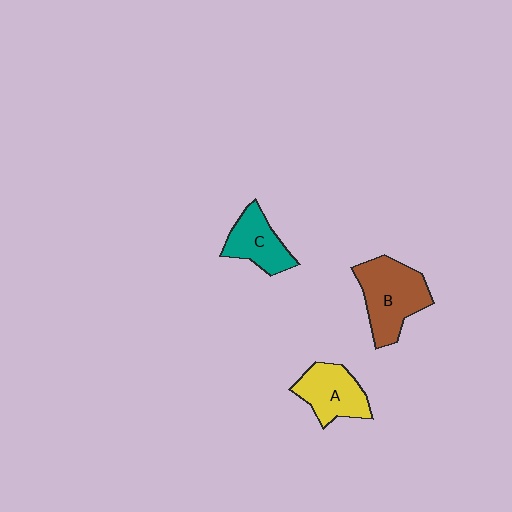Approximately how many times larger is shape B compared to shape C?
Approximately 1.5 times.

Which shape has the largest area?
Shape B (brown).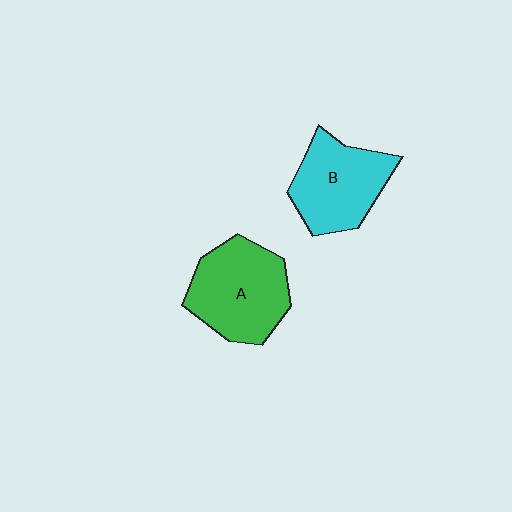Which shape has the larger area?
Shape A (green).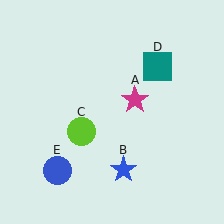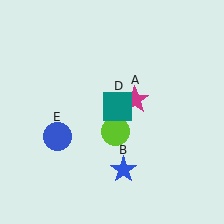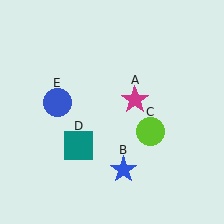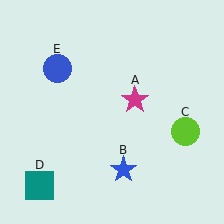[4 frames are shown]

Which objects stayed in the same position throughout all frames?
Magenta star (object A) and blue star (object B) remained stationary.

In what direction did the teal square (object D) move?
The teal square (object D) moved down and to the left.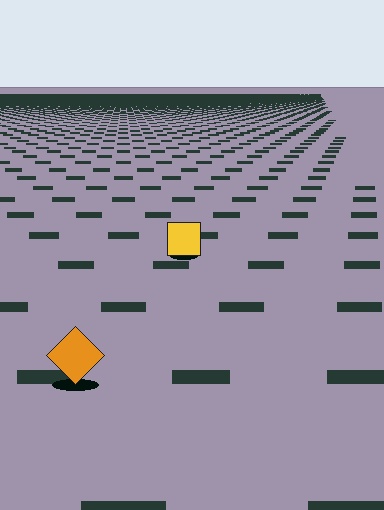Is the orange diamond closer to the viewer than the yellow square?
Yes. The orange diamond is closer — you can tell from the texture gradient: the ground texture is coarser near it.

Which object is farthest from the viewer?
The yellow square is farthest from the viewer. It appears smaller and the ground texture around it is denser.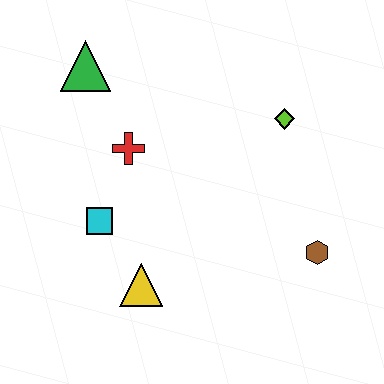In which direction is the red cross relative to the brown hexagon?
The red cross is to the left of the brown hexagon.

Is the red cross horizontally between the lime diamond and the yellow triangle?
No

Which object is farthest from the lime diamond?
The yellow triangle is farthest from the lime diamond.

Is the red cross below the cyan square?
No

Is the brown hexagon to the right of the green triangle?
Yes